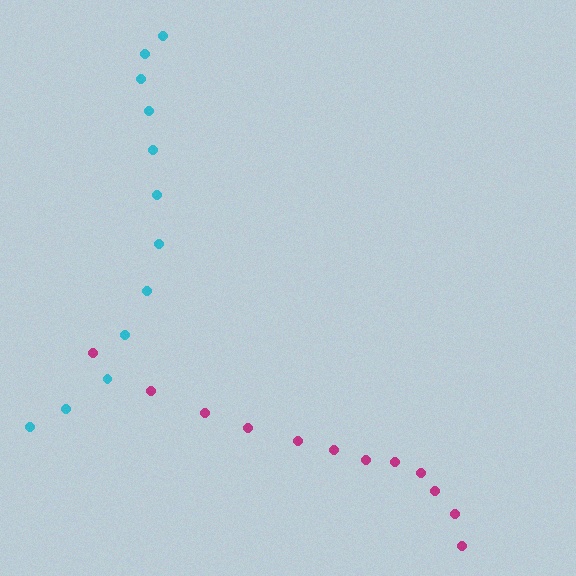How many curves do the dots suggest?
There are 2 distinct paths.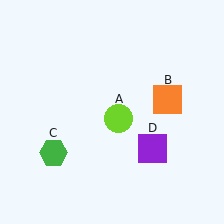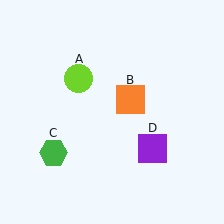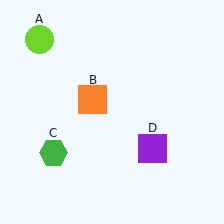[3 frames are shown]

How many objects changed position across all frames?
2 objects changed position: lime circle (object A), orange square (object B).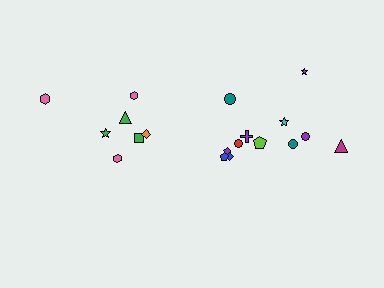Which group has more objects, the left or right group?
The right group.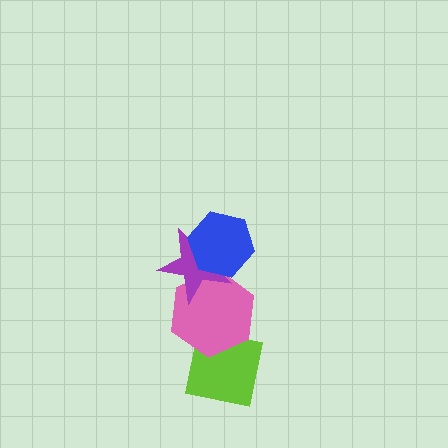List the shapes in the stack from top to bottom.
From top to bottom: the blue hexagon, the purple star, the pink hexagon, the lime square.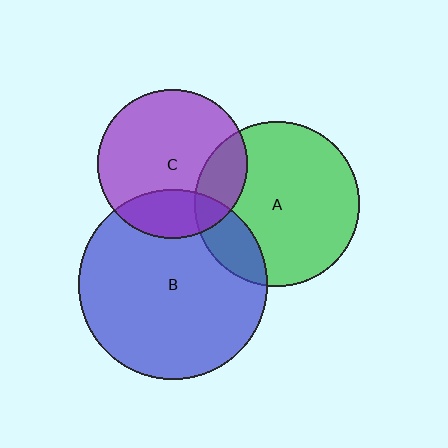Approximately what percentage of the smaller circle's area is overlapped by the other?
Approximately 20%.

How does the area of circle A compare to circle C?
Approximately 1.2 times.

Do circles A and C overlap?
Yes.